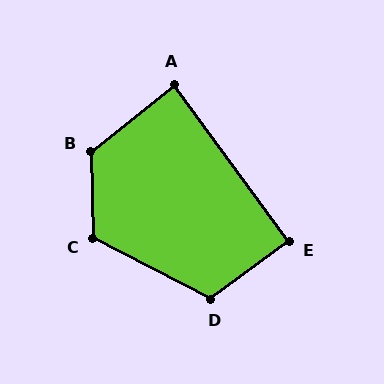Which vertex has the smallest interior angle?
A, at approximately 87 degrees.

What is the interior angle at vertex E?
Approximately 90 degrees (approximately right).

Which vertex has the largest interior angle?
B, at approximately 127 degrees.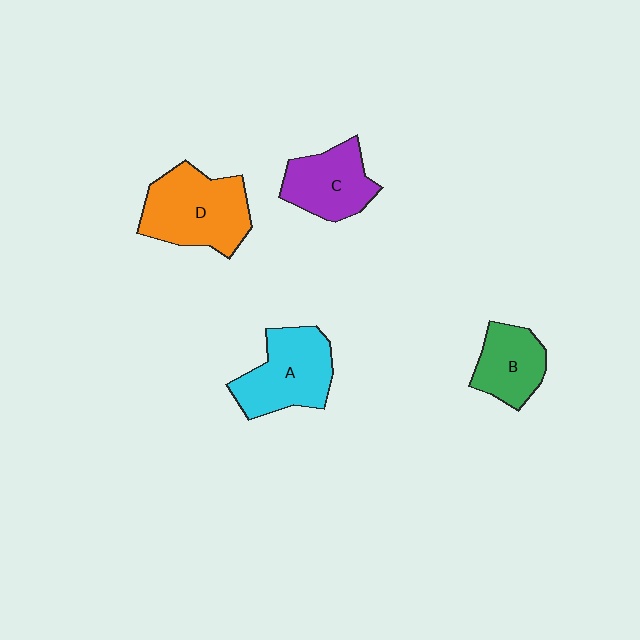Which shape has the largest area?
Shape D (orange).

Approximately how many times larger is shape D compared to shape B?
Approximately 1.6 times.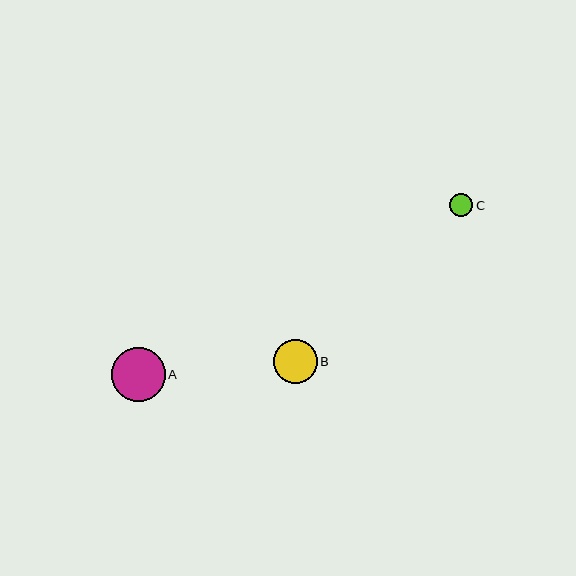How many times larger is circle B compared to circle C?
Circle B is approximately 1.9 times the size of circle C.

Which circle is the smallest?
Circle C is the smallest with a size of approximately 23 pixels.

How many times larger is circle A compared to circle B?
Circle A is approximately 1.2 times the size of circle B.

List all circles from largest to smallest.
From largest to smallest: A, B, C.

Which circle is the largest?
Circle A is the largest with a size of approximately 53 pixels.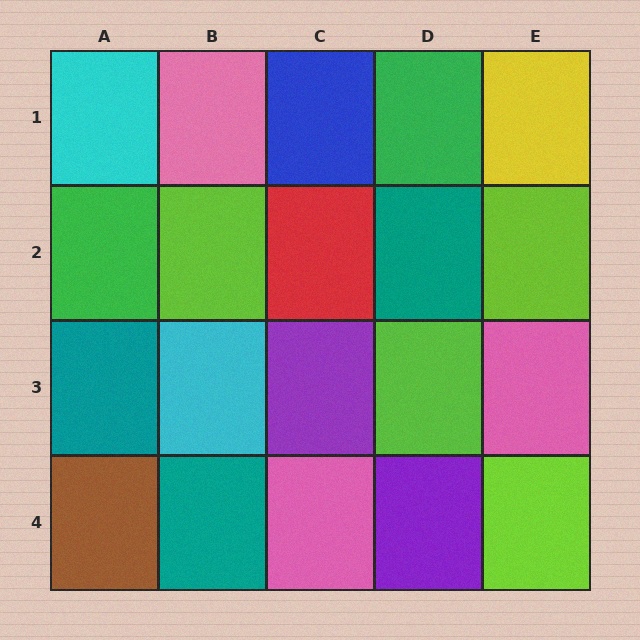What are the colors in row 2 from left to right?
Green, lime, red, teal, lime.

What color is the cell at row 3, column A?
Teal.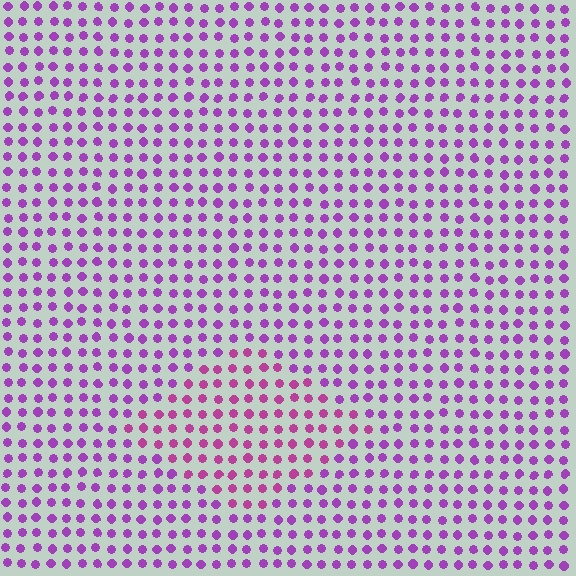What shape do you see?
I see a diamond.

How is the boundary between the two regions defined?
The boundary is defined purely by a slight shift in hue (about 28 degrees). Spacing, size, and orientation are identical on both sides.